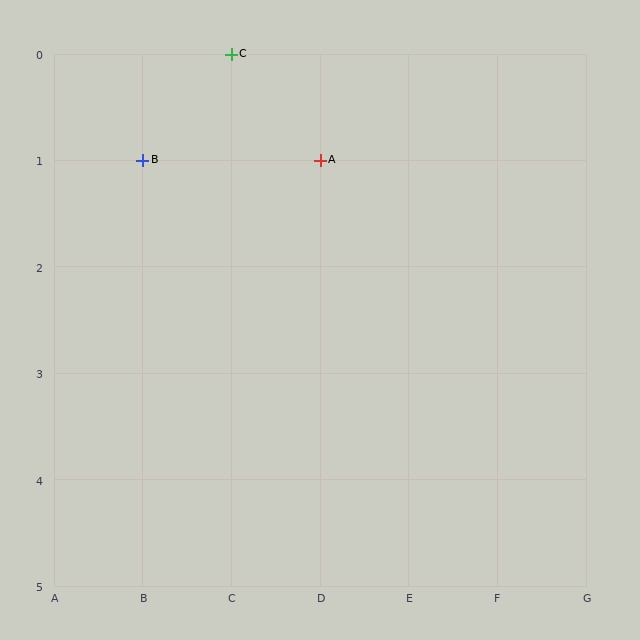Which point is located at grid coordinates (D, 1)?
Point A is at (D, 1).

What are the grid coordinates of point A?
Point A is at grid coordinates (D, 1).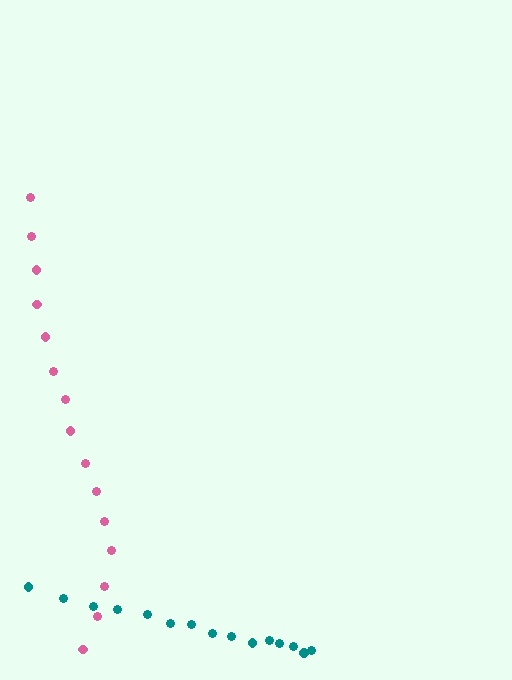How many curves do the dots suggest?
There are 2 distinct paths.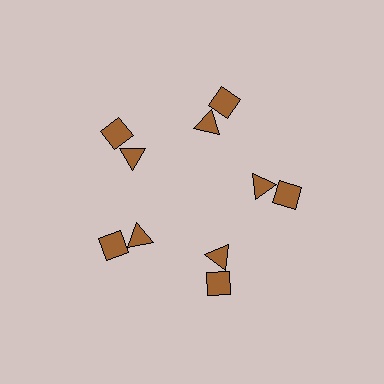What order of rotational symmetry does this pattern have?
This pattern has 5-fold rotational symmetry.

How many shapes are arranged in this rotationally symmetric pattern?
There are 10 shapes, arranged in 5 groups of 2.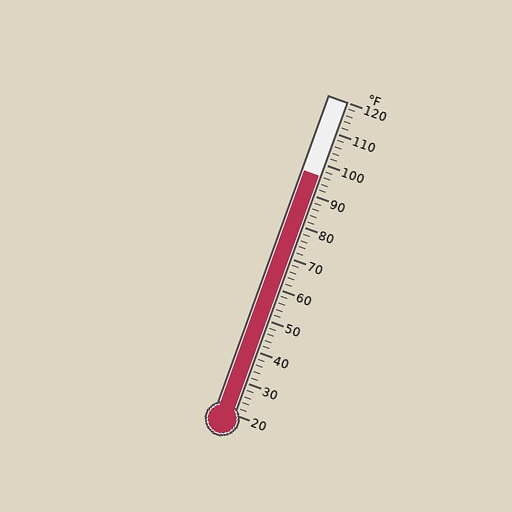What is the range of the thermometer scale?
The thermometer scale ranges from 20°F to 120°F.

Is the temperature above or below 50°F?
The temperature is above 50°F.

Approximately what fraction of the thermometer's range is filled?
The thermometer is filled to approximately 75% of its range.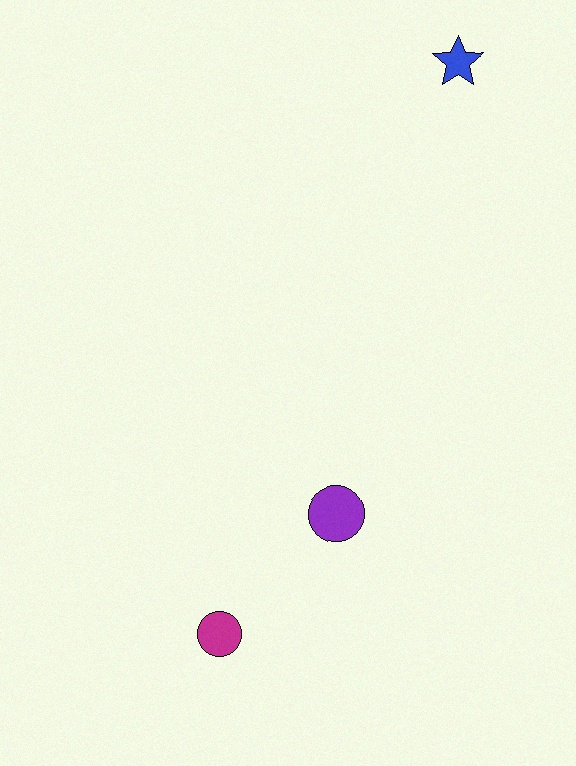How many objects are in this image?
There are 3 objects.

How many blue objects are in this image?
There is 1 blue object.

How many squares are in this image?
There are no squares.